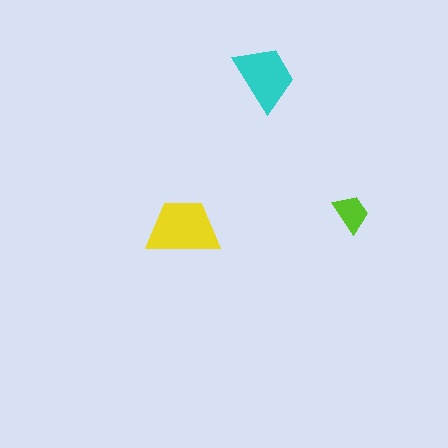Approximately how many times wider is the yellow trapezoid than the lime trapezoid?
About 2 times wider.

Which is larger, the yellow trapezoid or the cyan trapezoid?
The yellow one.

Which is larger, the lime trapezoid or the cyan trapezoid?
The cyan one.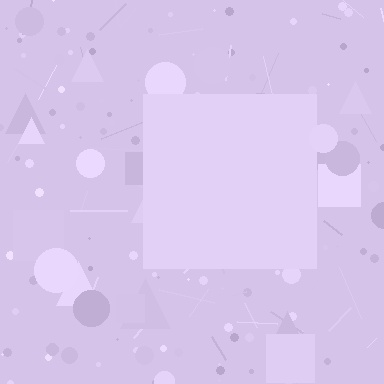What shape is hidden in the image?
A square is hidden in the image.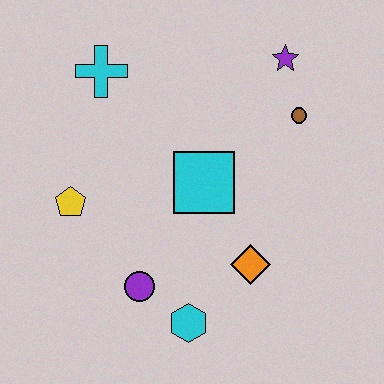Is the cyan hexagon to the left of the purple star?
Yes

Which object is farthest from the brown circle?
The yellow pentagon is farthest from the brown circle.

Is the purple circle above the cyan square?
No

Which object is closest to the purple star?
The brown circle is closest to the purple star.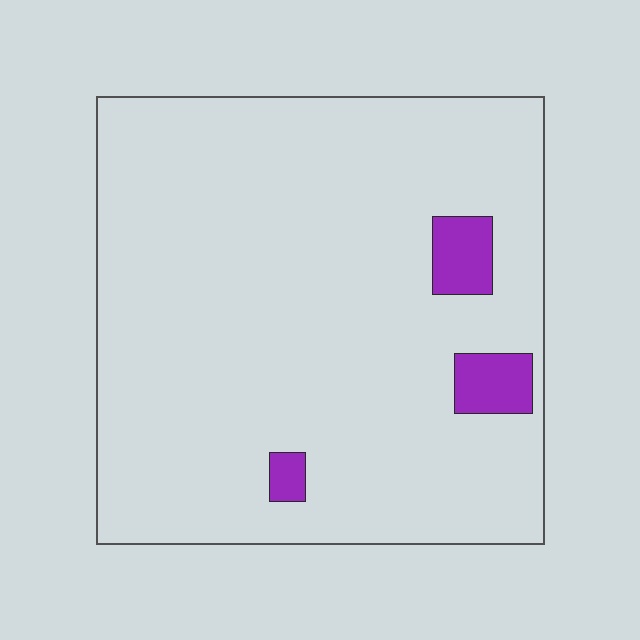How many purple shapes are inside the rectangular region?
3.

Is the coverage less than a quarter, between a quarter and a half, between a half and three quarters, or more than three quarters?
Less than a quarter.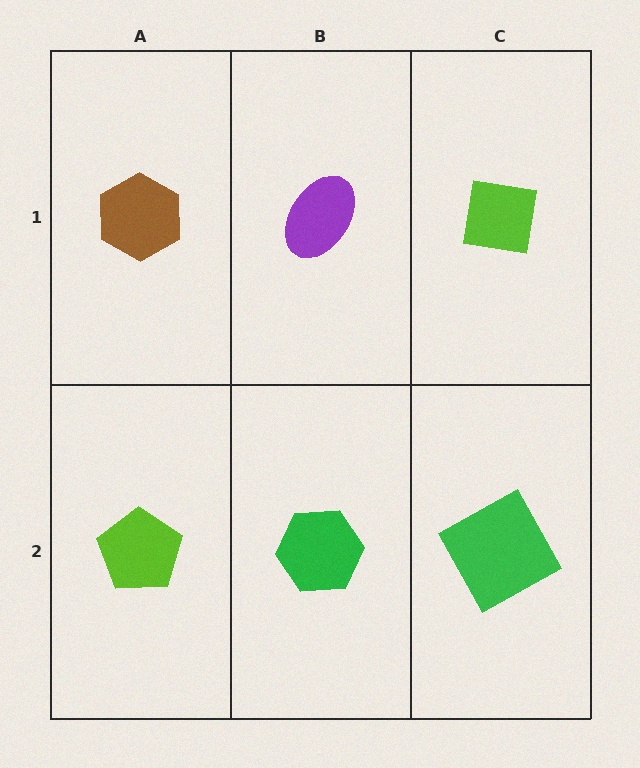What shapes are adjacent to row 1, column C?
A green square (row 2, column C), a purple ellipse (row 1, column B).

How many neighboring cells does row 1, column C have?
2.